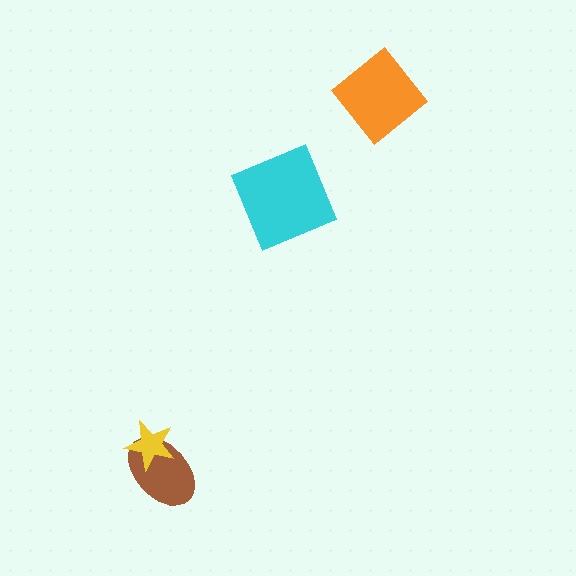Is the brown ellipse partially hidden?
Yes, it is partially covered by another shape.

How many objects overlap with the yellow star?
1 object overlaps with the yellow star.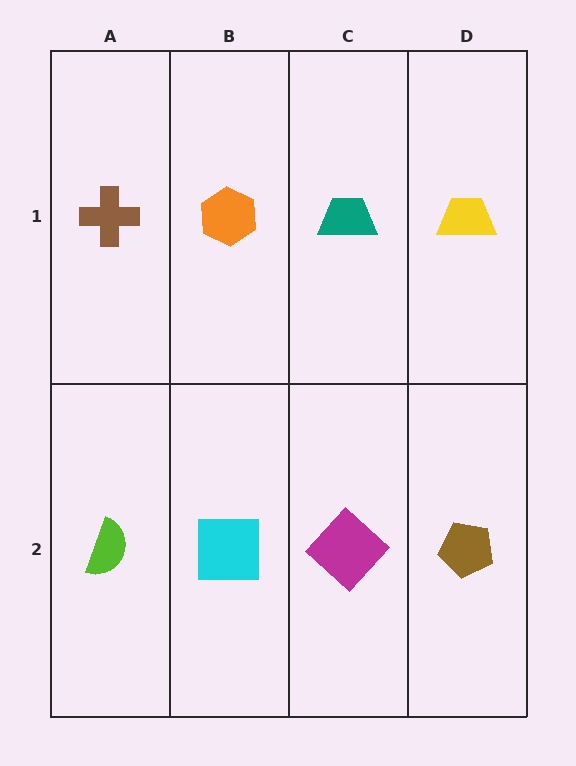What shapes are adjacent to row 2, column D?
A yellow trapezoid (row 1, column D), a magenta diamond (row 2, column C).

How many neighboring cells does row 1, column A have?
2.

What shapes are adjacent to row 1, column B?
A cyan square (row 2, column B), a brown cross (row 1, column A), a teal trapezoid (row 1, column C).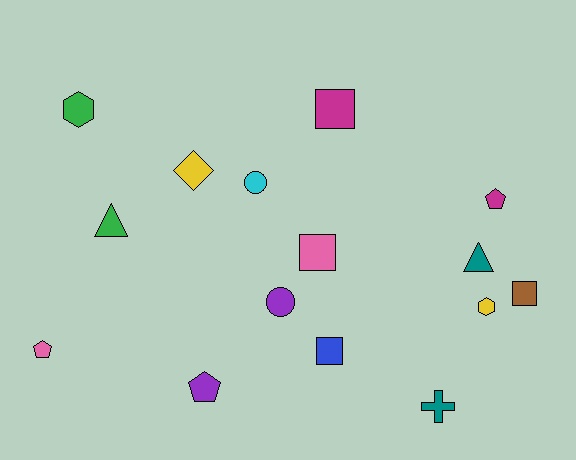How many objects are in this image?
There are 15 objects.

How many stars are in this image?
There are no stars.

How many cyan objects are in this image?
There is 1 cyan object.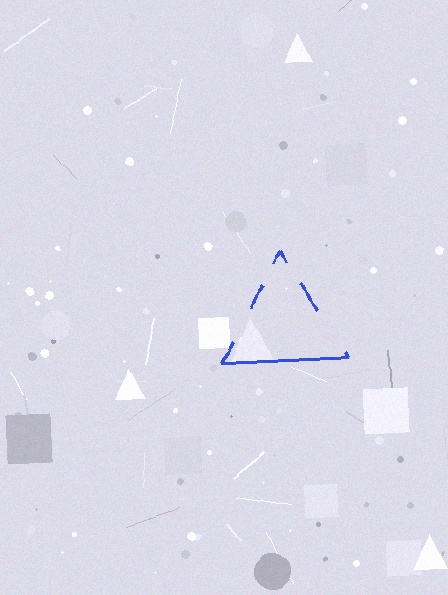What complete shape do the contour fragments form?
The contour fragments form a triangle.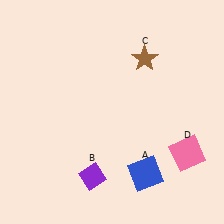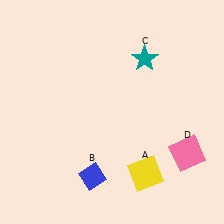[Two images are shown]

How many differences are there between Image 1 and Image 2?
There are 3 differences between the two images.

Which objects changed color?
A changed from blue to yellow. B changed from purple to blue. C changed from brown to teal.